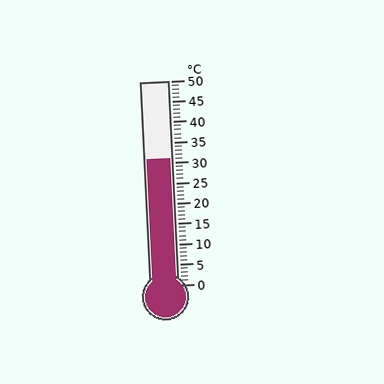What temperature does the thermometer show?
The thermometer shows approximately 31°C.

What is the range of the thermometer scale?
The thermometer scale ranges from 0°C to 50°C.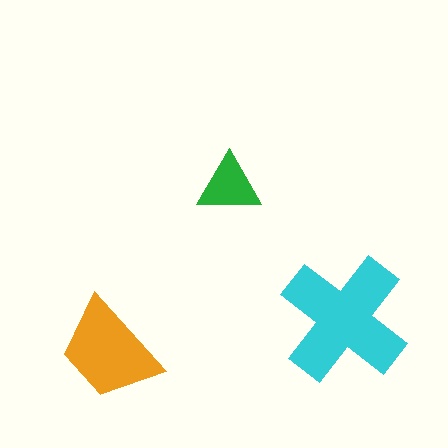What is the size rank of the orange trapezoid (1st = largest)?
2nd.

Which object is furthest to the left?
The orange trapezoid is leftmost.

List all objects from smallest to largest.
The green triangle, the orange trapezoid, the cyan cross.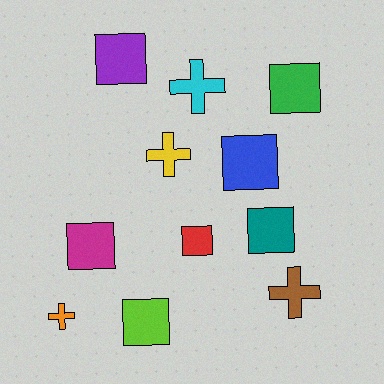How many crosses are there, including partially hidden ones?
There are 4 crosses.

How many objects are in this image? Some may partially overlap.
There are 11 objects.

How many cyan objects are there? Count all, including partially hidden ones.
There is 1 cyan object.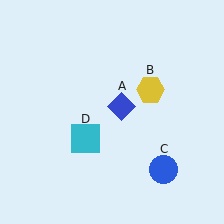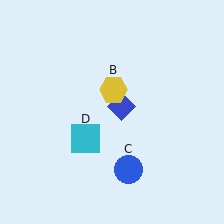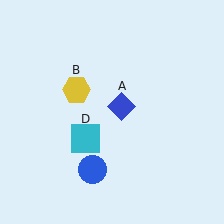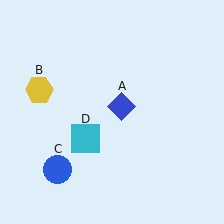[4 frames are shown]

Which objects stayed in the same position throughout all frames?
Blue diamond (object A) and cyan square (object D) remained stationary.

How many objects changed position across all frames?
2 objects changed position: yellow hexagon (object B), blue circle (object C).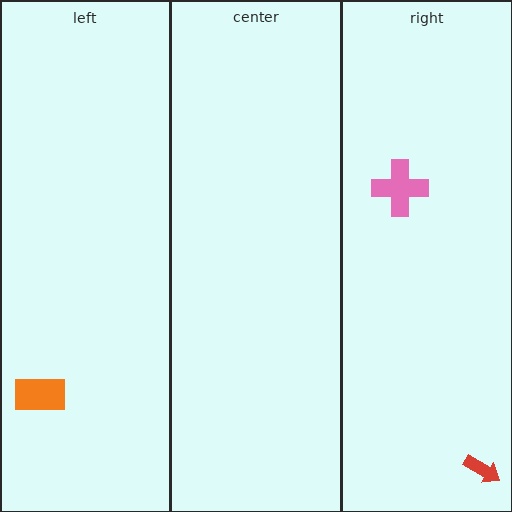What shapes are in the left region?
The orange rectangle.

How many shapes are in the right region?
2.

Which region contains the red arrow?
The right region.